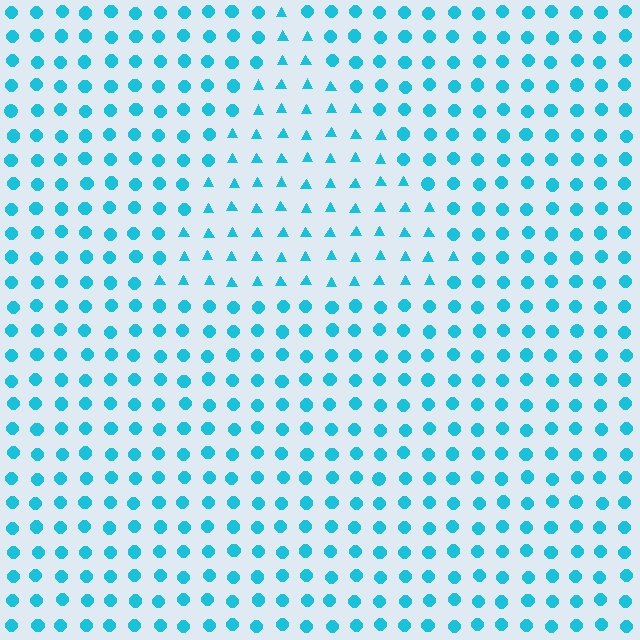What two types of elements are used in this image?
The image uses triangles inside the triangle region and circles outside it.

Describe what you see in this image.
The image is filled with small cyan elements arranged in a uniform grid. A triangle-shaped region contains triangles, while the surrounding area contains circles. The boundary is defined purely by the change in element shape.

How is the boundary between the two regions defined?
The boundary is defined by a change in element shape: triangles inside vs. circles outside. All elements share the same color and spacing.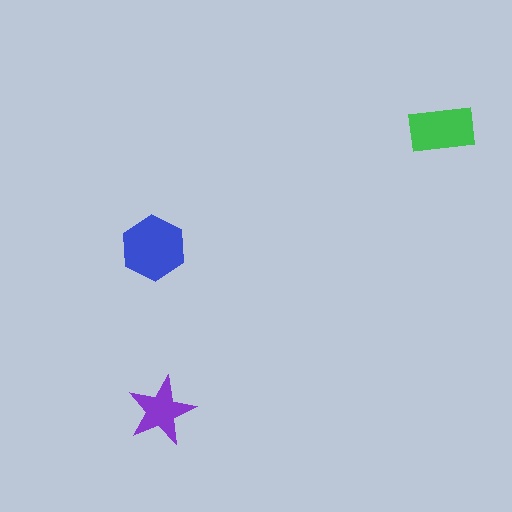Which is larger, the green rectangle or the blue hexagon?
The blue hexagon.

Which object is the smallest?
The purple star.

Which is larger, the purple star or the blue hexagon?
The blue hexagon.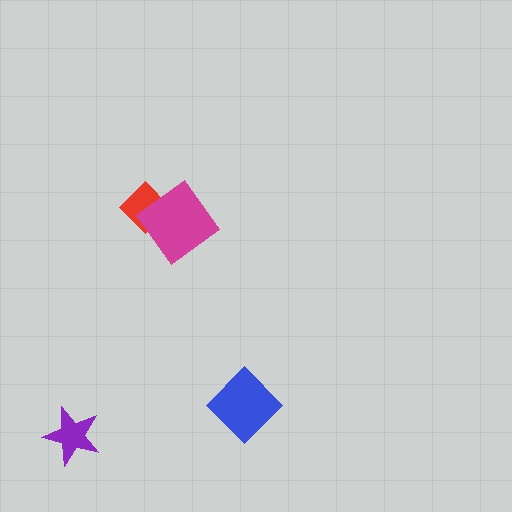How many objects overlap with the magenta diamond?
1 object overlaps with the magenta diamond.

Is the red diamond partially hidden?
Yes, it is partially covered by another shape.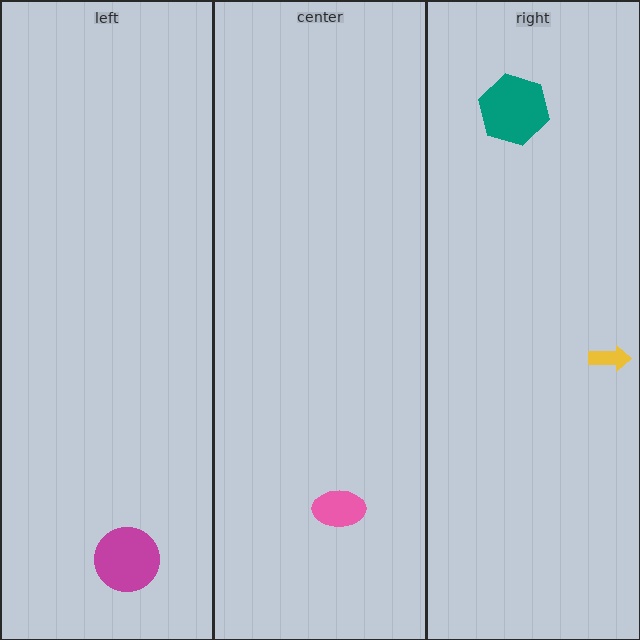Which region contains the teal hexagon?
The right region.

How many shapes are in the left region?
1.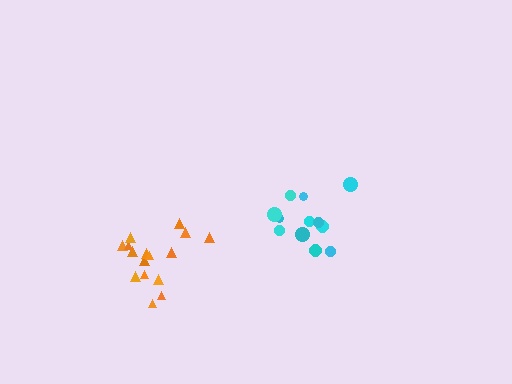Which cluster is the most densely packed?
Orange.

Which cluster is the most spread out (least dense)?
Cyan.